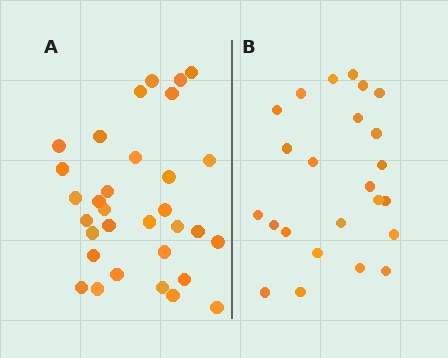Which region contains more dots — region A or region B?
Region A (the left region) has more dots.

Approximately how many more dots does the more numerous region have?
Region A has roughly 8 or so more dots than region B.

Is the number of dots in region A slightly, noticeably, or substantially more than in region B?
Region A has noticeably more, but not dramatically so. The ratio is roughly 1.3 to 1.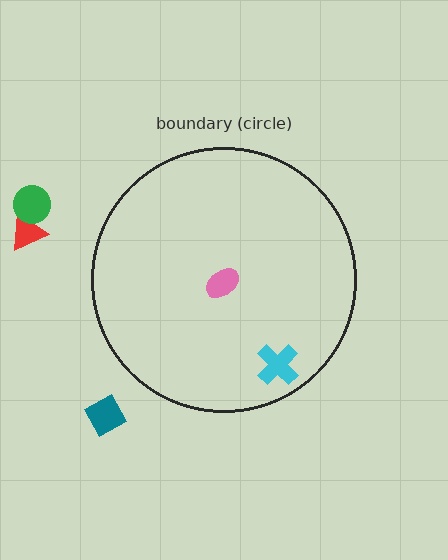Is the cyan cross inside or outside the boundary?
Inside.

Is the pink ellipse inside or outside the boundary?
Inside.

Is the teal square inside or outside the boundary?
Outside.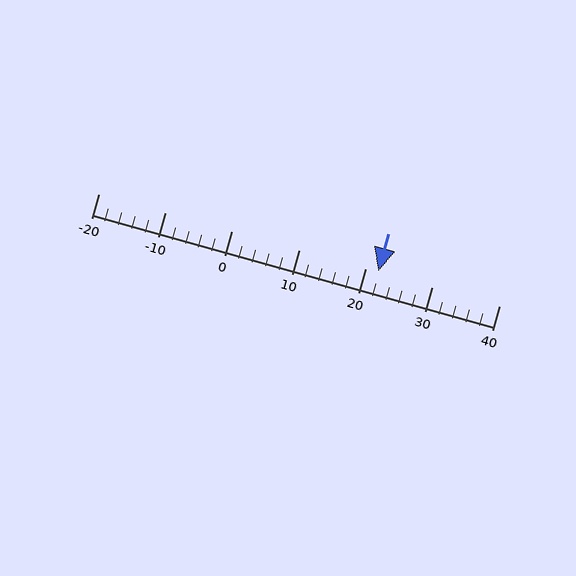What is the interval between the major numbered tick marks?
The major tick marks are spaced 10 units apart.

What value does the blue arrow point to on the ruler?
The blue arrow points to approximately 22.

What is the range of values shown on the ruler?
The ruler shows values from -20 to 40.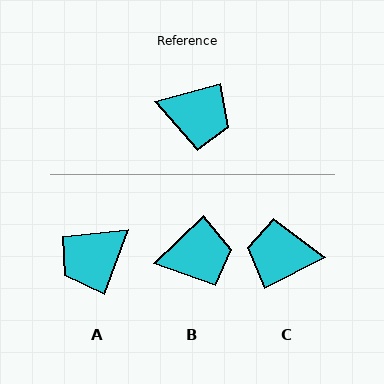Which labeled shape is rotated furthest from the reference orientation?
C, about 168 degrees away.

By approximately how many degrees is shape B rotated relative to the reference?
Approximately 29 degrees counter-clockwise.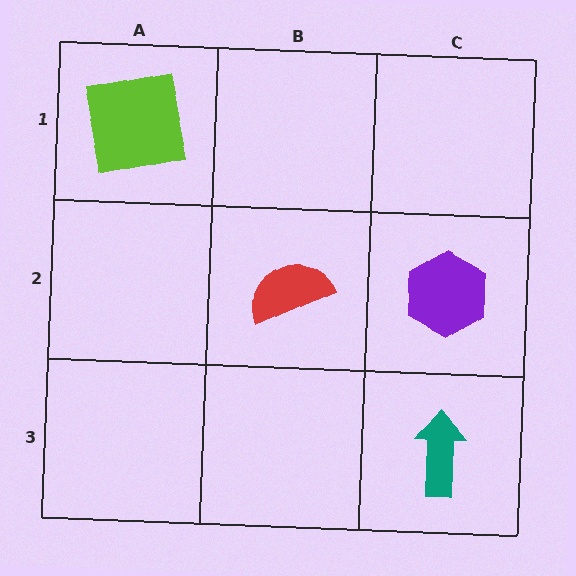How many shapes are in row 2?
2 shapes.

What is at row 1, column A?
A lime square.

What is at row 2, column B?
A red semicircle.